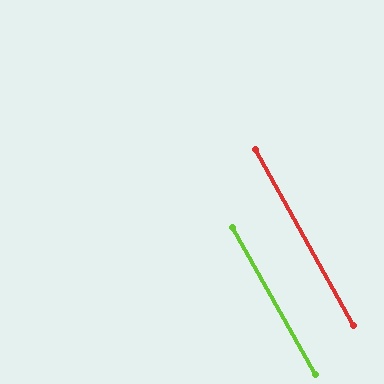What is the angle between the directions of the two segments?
Approximately 0 degrees.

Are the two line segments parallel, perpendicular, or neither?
Parallel — their directions differ by only 0.5°.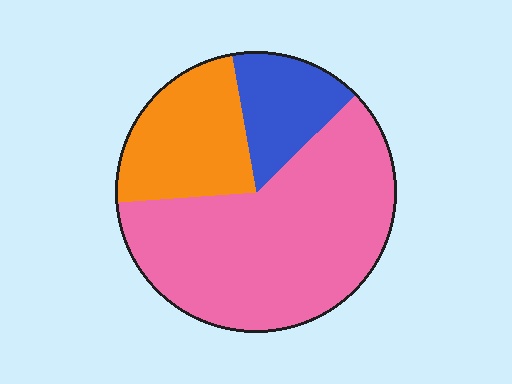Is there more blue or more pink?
Pink.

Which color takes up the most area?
Pink, at roughly 60%.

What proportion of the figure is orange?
Orange takes up about one quarter (1/4) of the figure.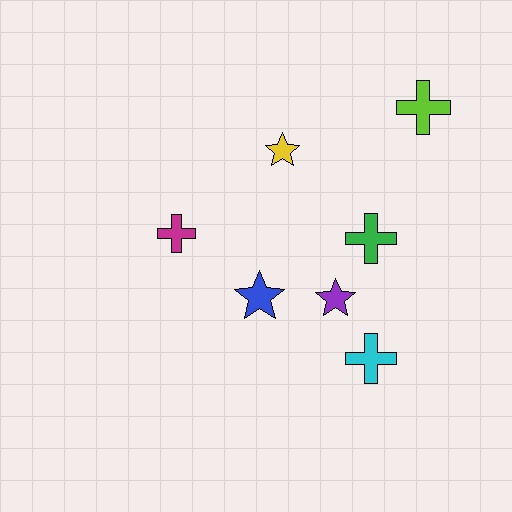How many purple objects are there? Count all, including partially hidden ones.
There is 1 purple object.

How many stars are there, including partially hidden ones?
There are 3 stars.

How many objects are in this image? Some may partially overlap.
There are 7 objects.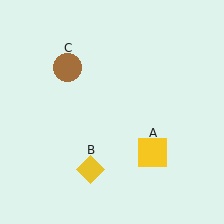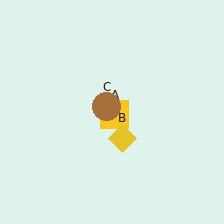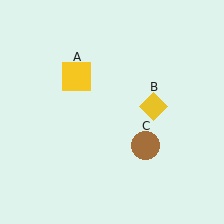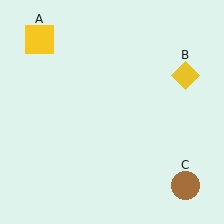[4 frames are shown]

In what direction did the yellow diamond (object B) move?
The yellow diamond (object B) moved up and to the right.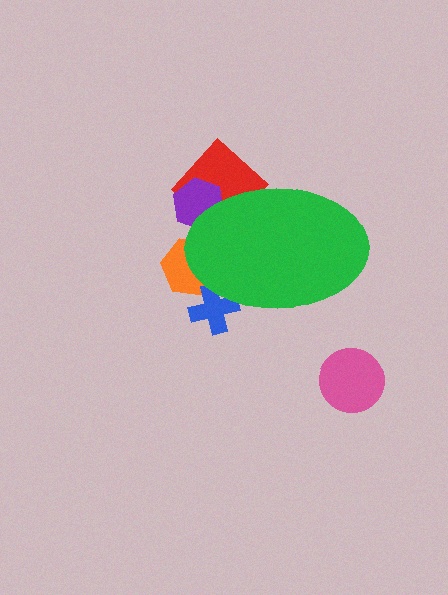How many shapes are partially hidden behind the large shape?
4 shapes are partially hidden.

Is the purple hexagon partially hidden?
Yes, the purple hexagon is partially hidden behind the green ellipse.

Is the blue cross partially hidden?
Yes, the blue cross is partially hidden behind the green ellipse.